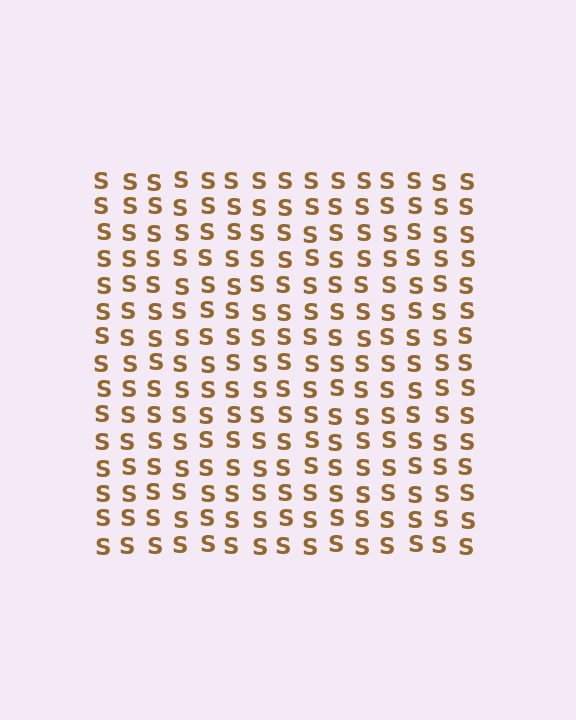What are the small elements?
The small elements are letter S's.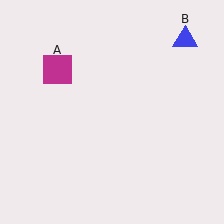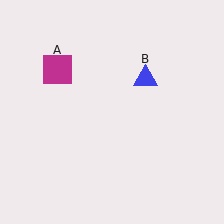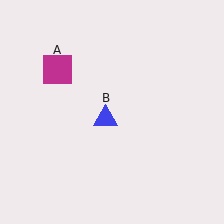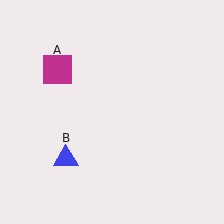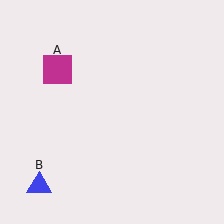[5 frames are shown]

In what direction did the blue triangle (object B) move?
The blue triangle (object B) moved down and to the left.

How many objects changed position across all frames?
1 object changed position: blue triangle (object B).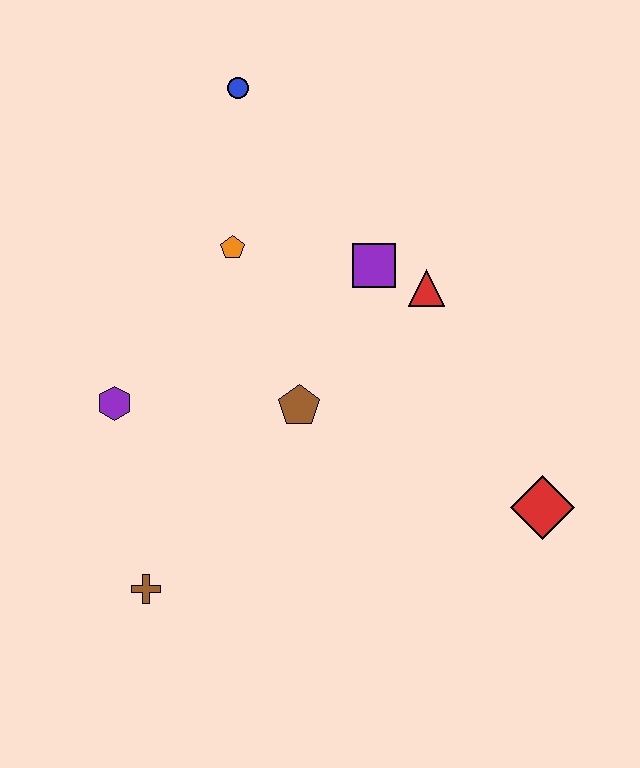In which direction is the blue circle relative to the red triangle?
The blue circle is above the red triangle.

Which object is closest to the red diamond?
The red triangle is closest to the red diamond.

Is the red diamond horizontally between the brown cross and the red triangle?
No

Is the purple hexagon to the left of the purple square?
Yes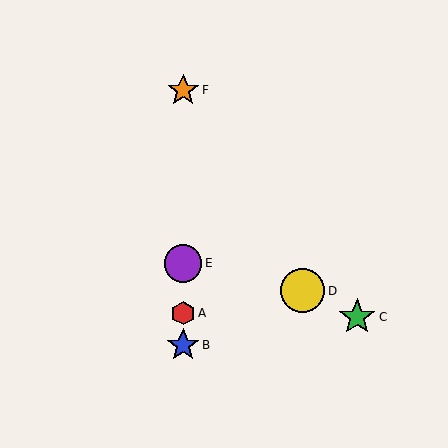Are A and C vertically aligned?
No, A is at x≈183 and C is at x≈357.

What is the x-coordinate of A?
Object A is at x≈183.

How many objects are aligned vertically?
4 objects (A, B, E, F) are aligned vertically.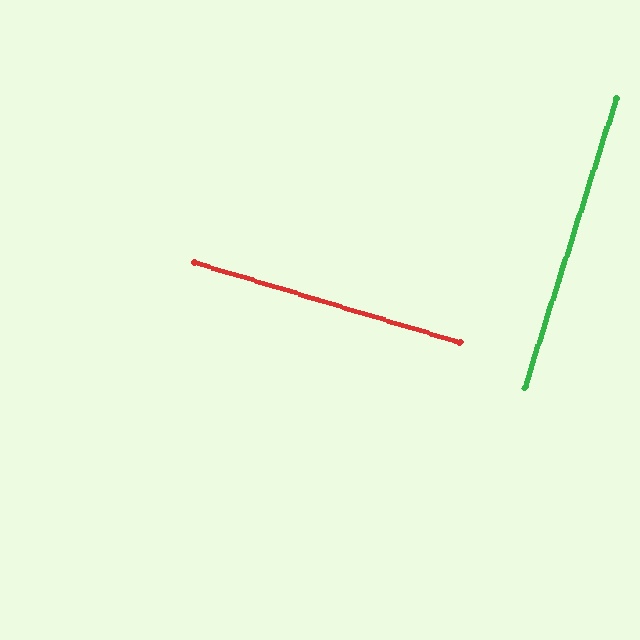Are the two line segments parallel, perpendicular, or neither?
Perpendicular — they meet at approximately 89°.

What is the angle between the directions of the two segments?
Approximately 89 degrees.